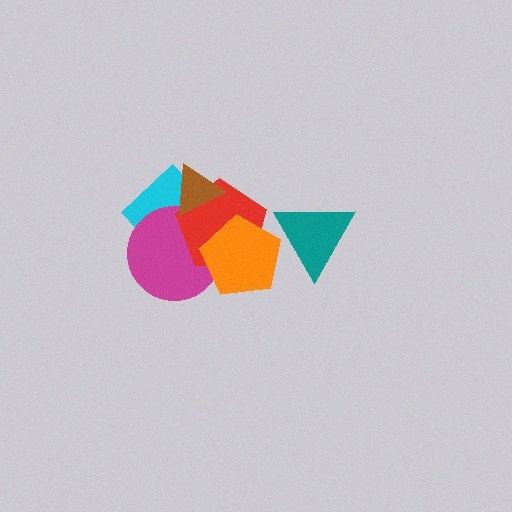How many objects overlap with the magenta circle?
4 objects overlap with the magenta circle.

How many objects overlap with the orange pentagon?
4 objects overlap with the orange pentagon.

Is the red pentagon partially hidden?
Yes, it is partially covered by another shape.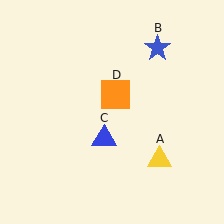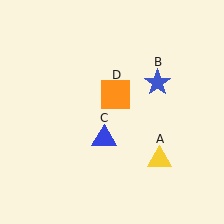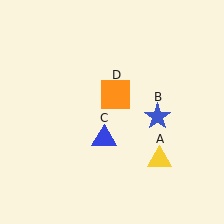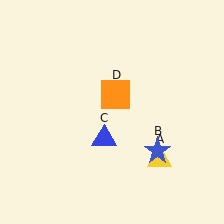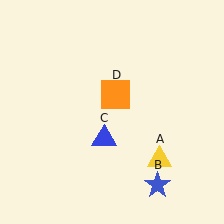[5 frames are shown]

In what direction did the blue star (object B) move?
The blue star (object B) moved down.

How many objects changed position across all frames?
1 object changed position: blue star (object B).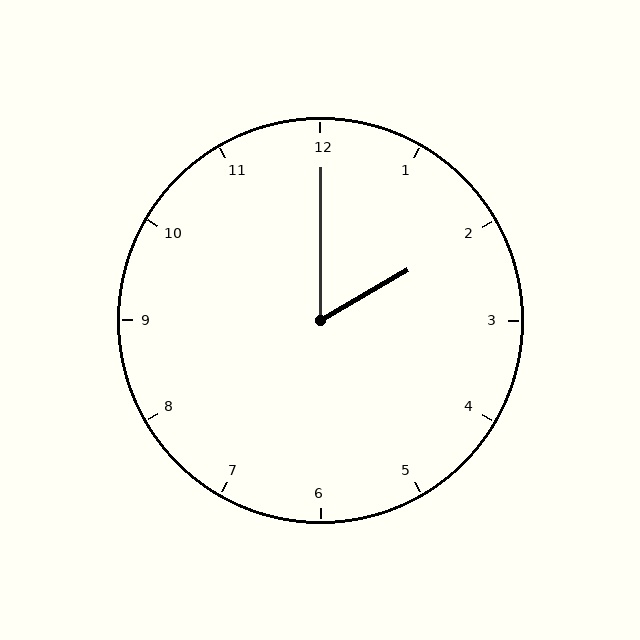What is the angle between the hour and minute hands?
Approximately 60 degrees.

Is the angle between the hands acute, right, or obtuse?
It is acute.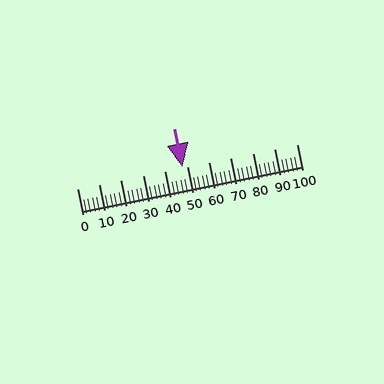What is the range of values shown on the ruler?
The ruler shows values from 0 to 100.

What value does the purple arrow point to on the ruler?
The purple arrow points to approximately 48.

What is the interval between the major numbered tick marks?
The major tick marks are spaced 10 units apart.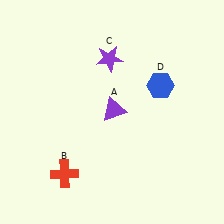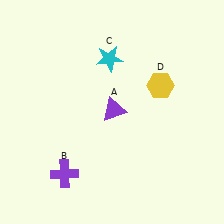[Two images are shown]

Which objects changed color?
B changed from red to purple. C changed from purple to cyan. D changed from blue to yellow.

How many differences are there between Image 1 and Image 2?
There are 3 differences between the two images.